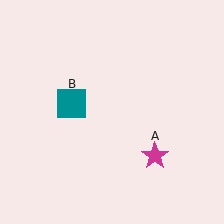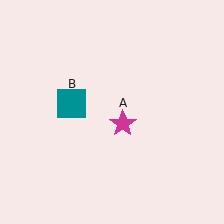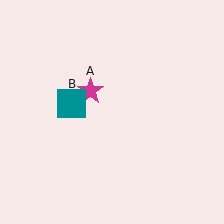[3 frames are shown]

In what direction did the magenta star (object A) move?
The magenta star (object A) moved up and to the left.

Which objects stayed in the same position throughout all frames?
Teal square (object B) remained stationary.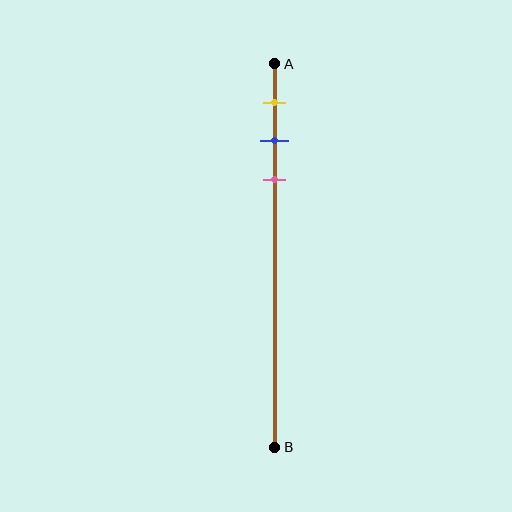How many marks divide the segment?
There are 3 marks dividing the segment.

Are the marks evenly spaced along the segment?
Yes, the marks are approximately evenly spaced.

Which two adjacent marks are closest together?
The blue and pink marks are the closest adjacent pair.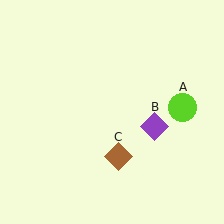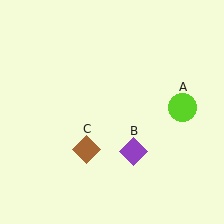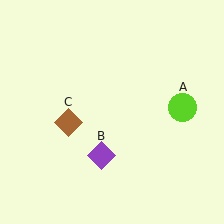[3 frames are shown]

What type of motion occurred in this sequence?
The purple diamond (object B), brown diamond (object C) rotated clockwise around the center of the scene.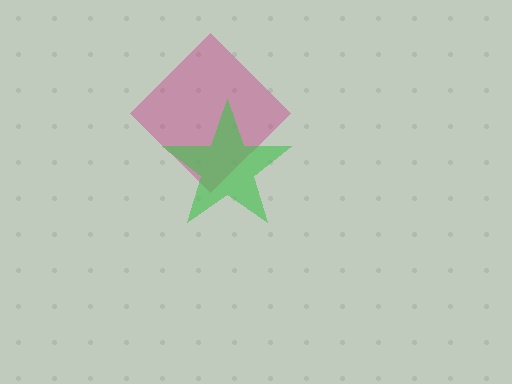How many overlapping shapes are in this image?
There are 2 overlapping shapes in the image.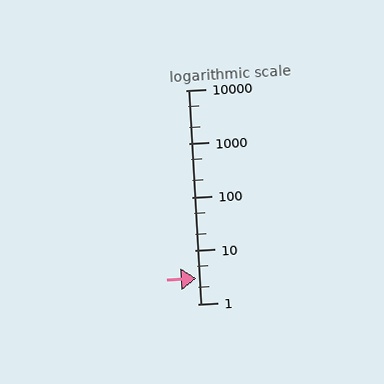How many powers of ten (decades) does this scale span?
The scale spans 4 decades, from 1 to 10000.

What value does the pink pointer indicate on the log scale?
The pointer indicates approximately 3.